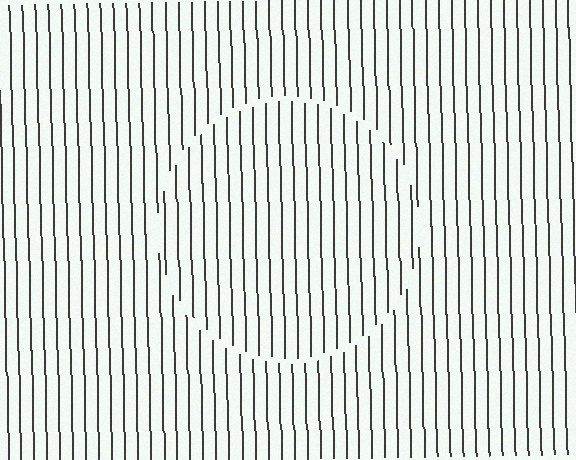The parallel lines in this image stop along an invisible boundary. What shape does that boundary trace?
An illusory circle. The interior of the shape contains the same grating, shifted by half a period — the contour is defined by the phase discontinuity where line-ends from the inner and outer gratings abut.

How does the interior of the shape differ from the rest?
The interior of the shape contains the same grating, shifted by half a period — the contour is defined by the phase discontinuity where line-ends from the inner and outer gratings abut.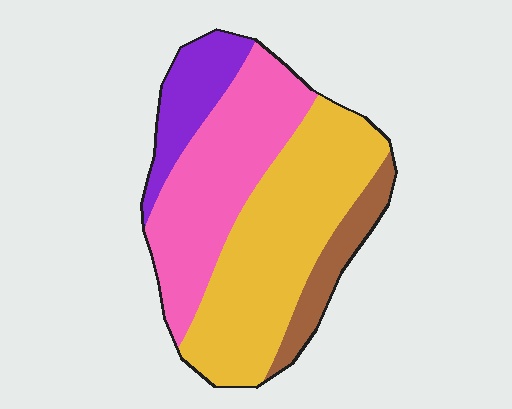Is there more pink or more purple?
Pink.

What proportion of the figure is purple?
Purple takes up about one eighth (1/8) of the figure.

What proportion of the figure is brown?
Brown covers about 10% of the figure.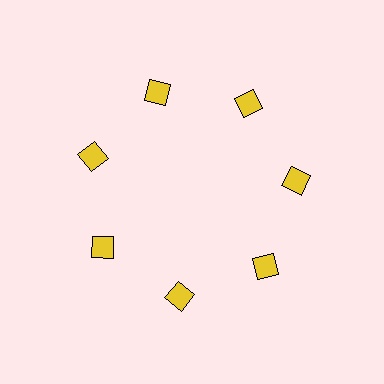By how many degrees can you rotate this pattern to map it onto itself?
The pattern maps onto itself every 51 degrees of rotation.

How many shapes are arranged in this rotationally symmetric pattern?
There are 7 shapes, arranged in 7 groups of 1.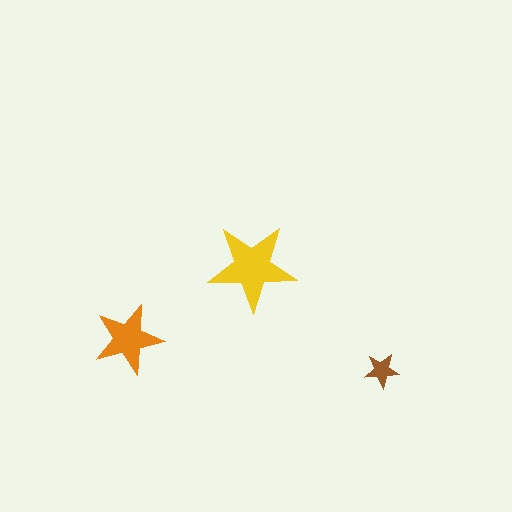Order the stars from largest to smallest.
the yellow one, the orange one, the brown one.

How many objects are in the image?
There are 3 objects in the image.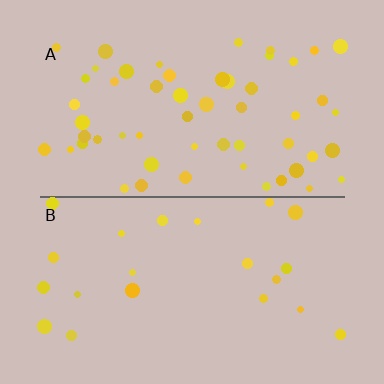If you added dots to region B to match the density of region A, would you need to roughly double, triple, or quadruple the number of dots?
Approximately triple.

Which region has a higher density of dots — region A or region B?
A (the top).